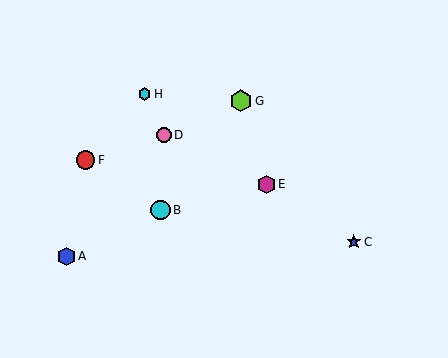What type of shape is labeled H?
Shape H is a cyan hexagon.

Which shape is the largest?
The lime hexagon (labeled G) is the largest.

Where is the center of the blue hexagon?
The center of the blue hexagon is at (66, 256).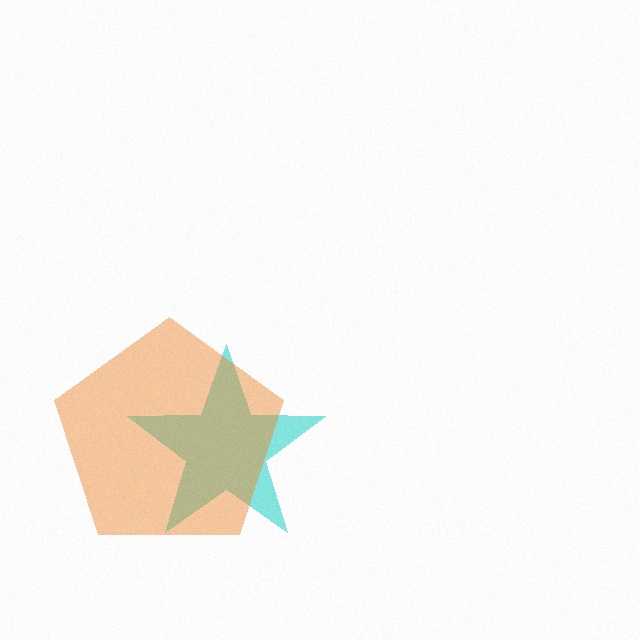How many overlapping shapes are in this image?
There are 2 overlapping shapes in the image.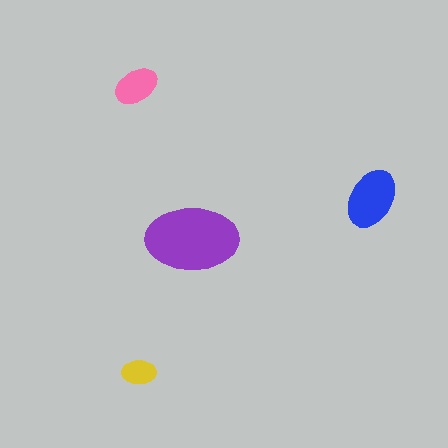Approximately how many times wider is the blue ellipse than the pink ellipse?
About 1.5 times wider.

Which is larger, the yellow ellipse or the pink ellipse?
The pink one.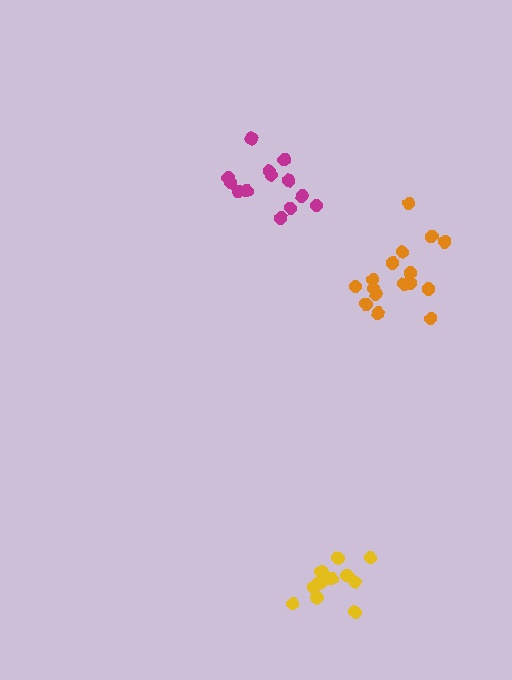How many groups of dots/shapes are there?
There are 3 groups.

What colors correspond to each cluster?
The clusters are colored: orange, yellow, magenta.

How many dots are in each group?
Group 1: 16 dots, Group 2: 13 dots, Group 3: 13 dots (42 total).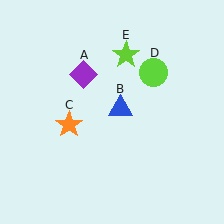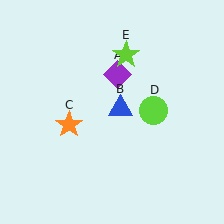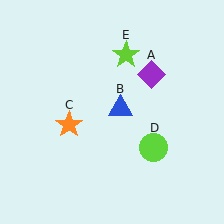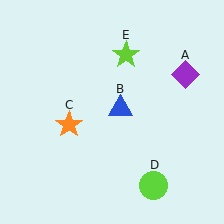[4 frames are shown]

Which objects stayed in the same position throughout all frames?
Blue triangle (object B) and orange star (object C) and lime star (object E) remained stationary.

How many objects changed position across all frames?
2 objects changed position: purple diamond (object A), lime circle (object D).